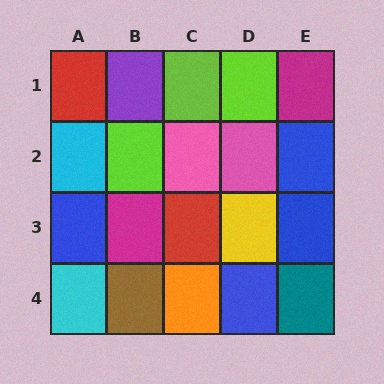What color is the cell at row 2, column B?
Lime.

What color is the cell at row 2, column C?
Pink.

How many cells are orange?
1 cell is orange.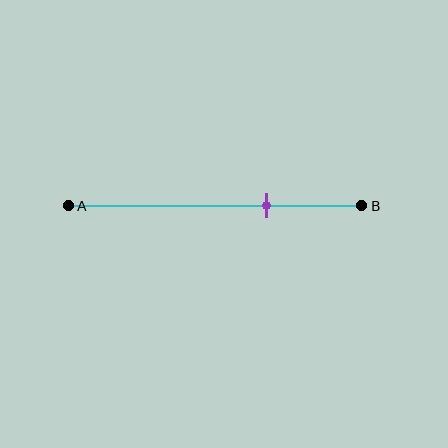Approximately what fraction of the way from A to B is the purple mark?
The purple mark is approximately 70% of the way from A to B.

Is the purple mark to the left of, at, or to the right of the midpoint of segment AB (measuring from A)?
The purple mark is to the right of the midpoint of segment AB.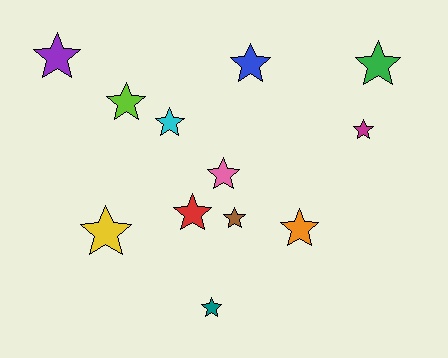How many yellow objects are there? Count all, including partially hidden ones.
There is 1 yellow object.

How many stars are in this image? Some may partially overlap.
There are 12 stars.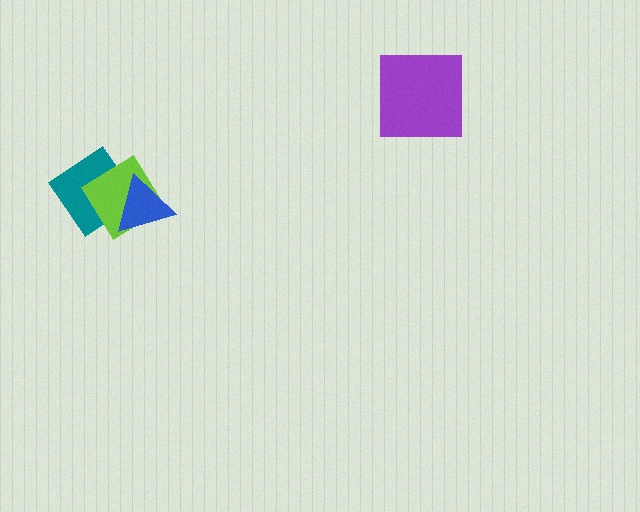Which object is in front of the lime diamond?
The blue triangle is in front of the lime diamond.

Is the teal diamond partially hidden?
Yes, it is partially covered by another shape.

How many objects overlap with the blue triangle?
2 objects overlap with the blue triangle.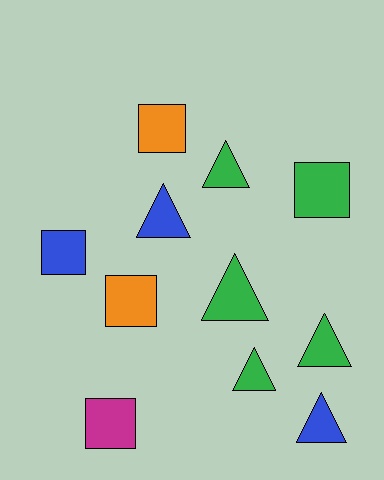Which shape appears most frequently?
Triangle, with 6 objects.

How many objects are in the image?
There are 11 objects.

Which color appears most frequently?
Green, with 5 objects.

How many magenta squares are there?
There is 1 magenta square.